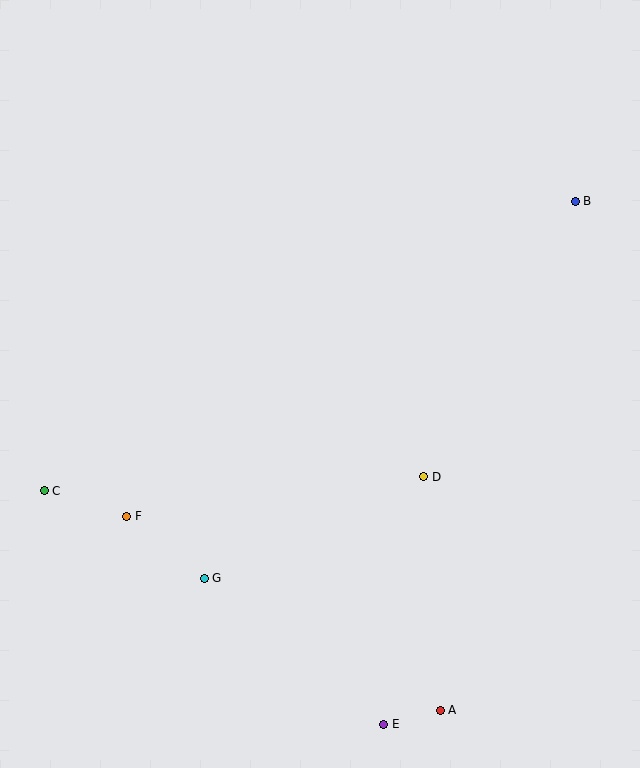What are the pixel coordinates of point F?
Point F is at (127, 516).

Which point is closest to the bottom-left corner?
Point G is closest to the bottom-left corner.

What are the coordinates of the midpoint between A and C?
The midpoint between A and C is at (242, 601).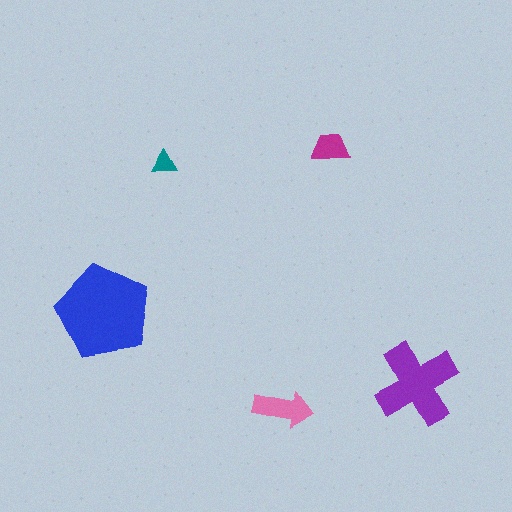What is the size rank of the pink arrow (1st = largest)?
3rd.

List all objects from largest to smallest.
The blue pentagon, the purple cross, the pink arrow, the magenta trapezoid, the teal triangle.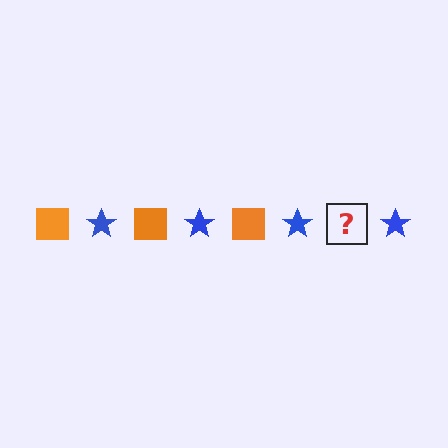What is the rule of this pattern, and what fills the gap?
The rule is that the pattern alternates between orange square and blue star. The gap should be filled with an orange square.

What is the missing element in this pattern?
The missing element is an orange square.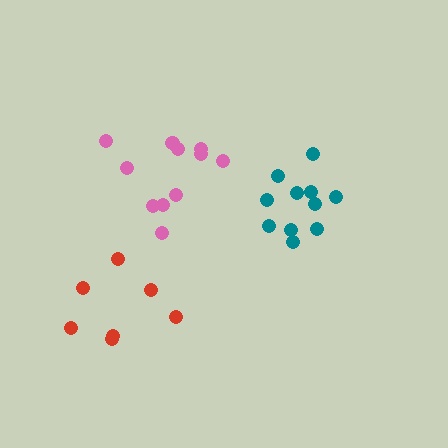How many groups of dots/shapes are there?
There are 3 groups.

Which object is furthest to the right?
The teal cluster is rightmost.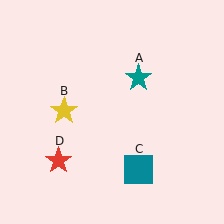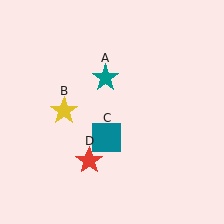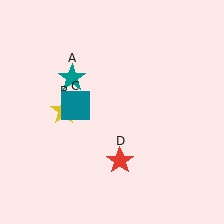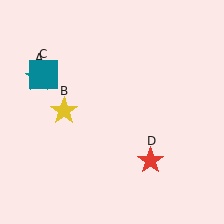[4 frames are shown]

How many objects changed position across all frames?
3 objects changed position: teal star (object A), teal square (object C), red star (object D).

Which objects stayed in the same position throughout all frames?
Yellow star (object B) remained stationary.